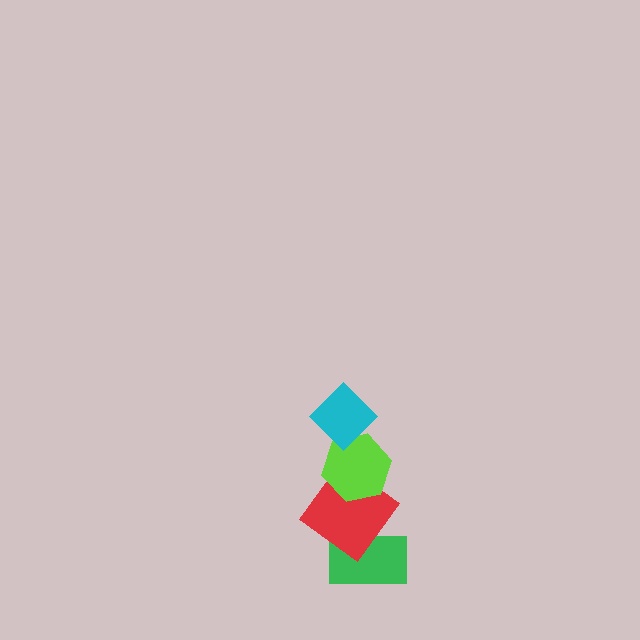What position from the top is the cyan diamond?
The cyan diamond is 1st from the top.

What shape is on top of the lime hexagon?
The cyan diamond is on top of the lime hexagon.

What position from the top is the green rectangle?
The green rectangle is 4th from the top.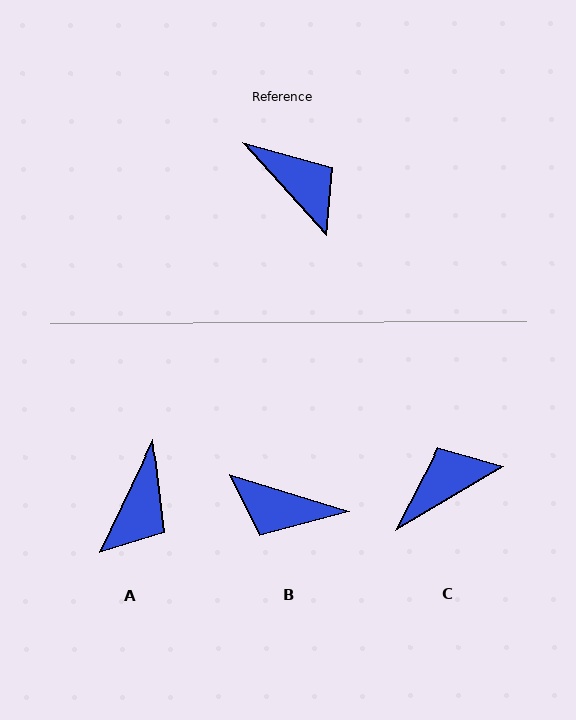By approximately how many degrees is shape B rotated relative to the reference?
Approximately 150 degrees clockwise.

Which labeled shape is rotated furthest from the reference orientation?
B, about 150 degrees away.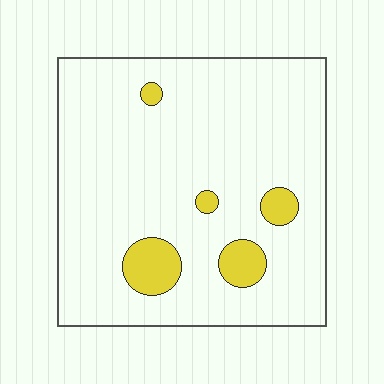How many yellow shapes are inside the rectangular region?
5.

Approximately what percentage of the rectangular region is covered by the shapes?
Approximately 10%.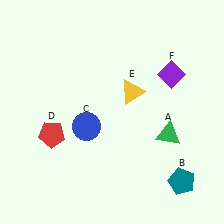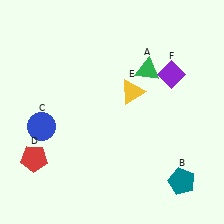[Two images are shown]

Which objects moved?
The objects that moved are: the green triangle (A), the blue circle (C), the red pentagon (D).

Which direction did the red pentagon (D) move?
The red pentagon (D) moved down.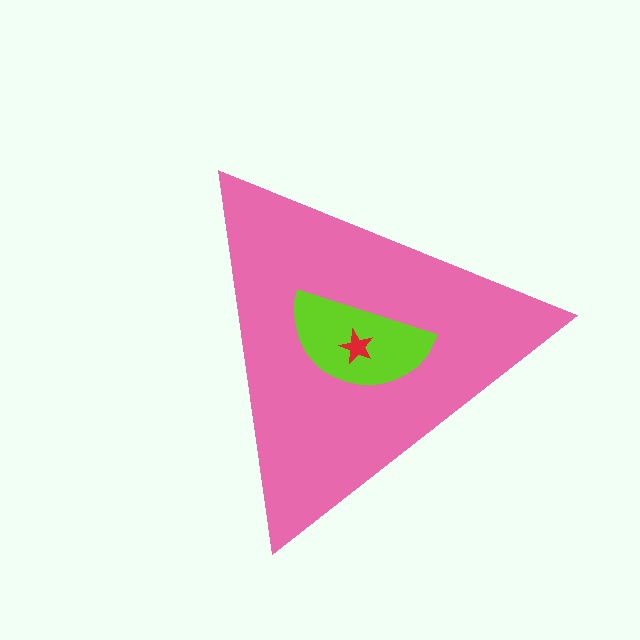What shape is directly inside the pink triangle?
The lime semicircle.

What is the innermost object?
The red star.